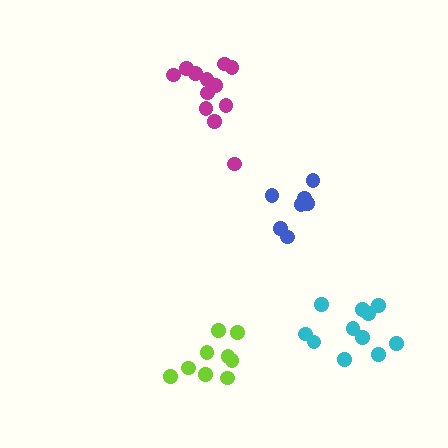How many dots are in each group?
Group 1: 9 dots, Group 2: 8 dots, Group 3: 12 dots, Group 4: 11 dots (40 total).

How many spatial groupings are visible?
There are 4 spatial groupings.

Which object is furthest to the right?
The cyan cluster is rightmost.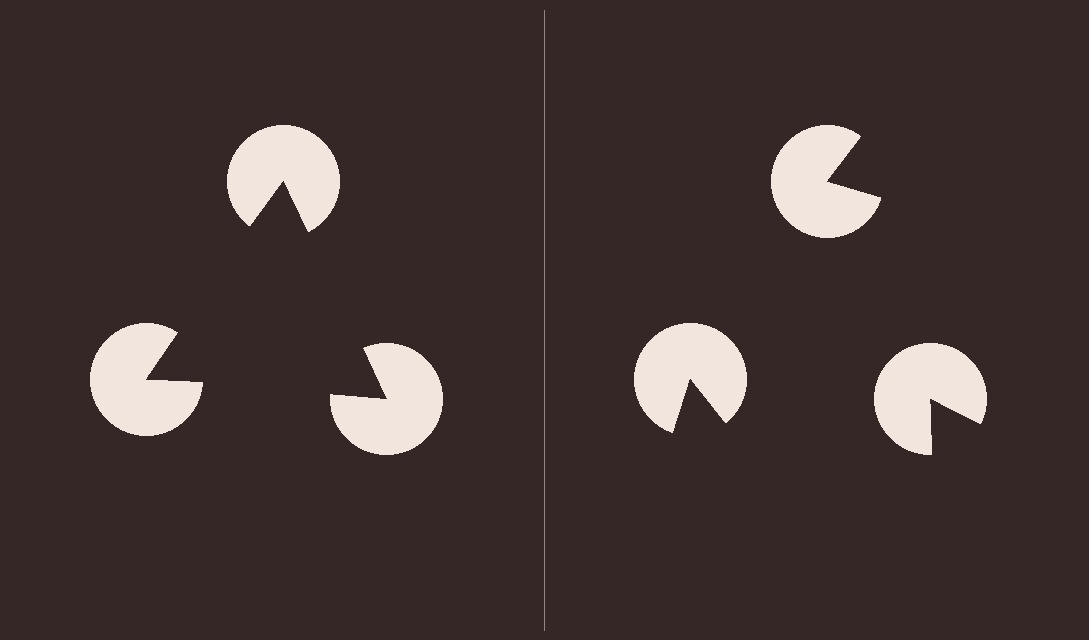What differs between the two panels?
The pac-man discs are positioned identically on both sides; only the wedge orientations differ. On the left they align to a triangle; on the right they are misaligned.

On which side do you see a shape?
An illusory triangle appears on the left side. On the right side the wedge cuts are rotated, so no coherent shape forms.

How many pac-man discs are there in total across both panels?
6 — 3 on each side.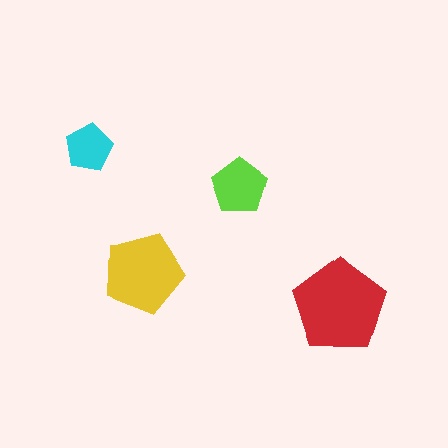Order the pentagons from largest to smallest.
the red one, the yellow one, the lime one, the cyan one.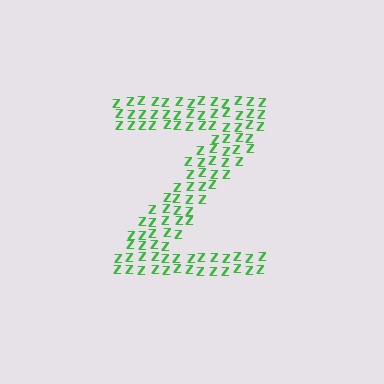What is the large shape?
The large shape is the letter Z.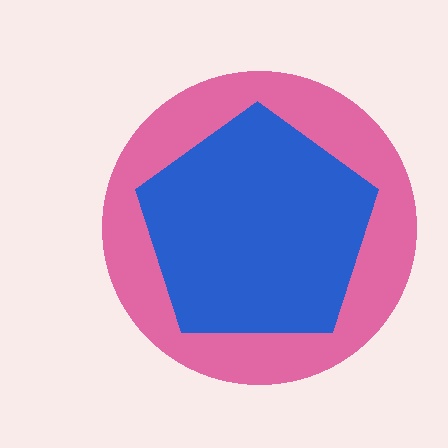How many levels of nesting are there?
2.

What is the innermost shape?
The blue pentagon.